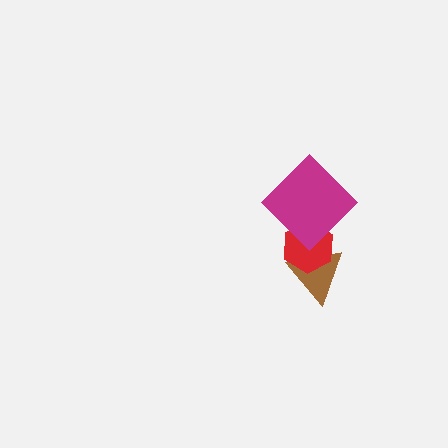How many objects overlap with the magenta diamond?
2 objects overlap with the magenta diamond.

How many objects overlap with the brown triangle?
2 objects overlap with the brown triangle.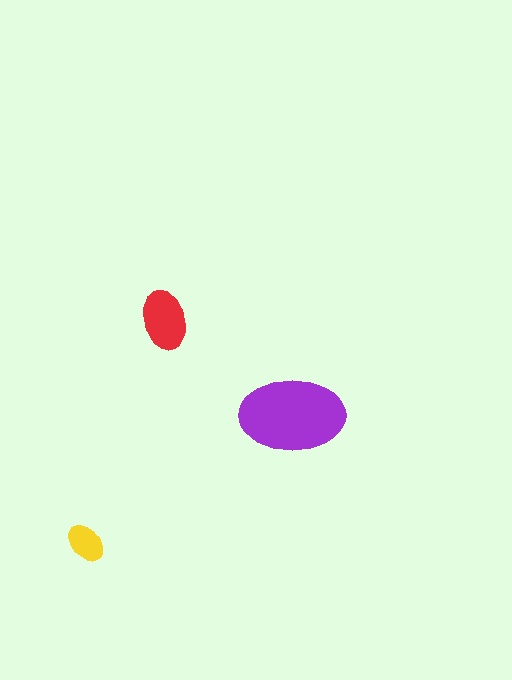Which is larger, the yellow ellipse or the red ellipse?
The red one.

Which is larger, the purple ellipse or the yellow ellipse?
The purple one.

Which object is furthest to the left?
The yellow ellipse is leftmost.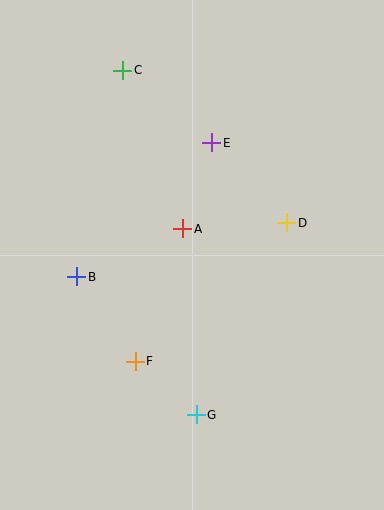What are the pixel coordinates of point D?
Point D is at (287, 223).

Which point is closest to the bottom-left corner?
Point F is closest to the bottom-left corner.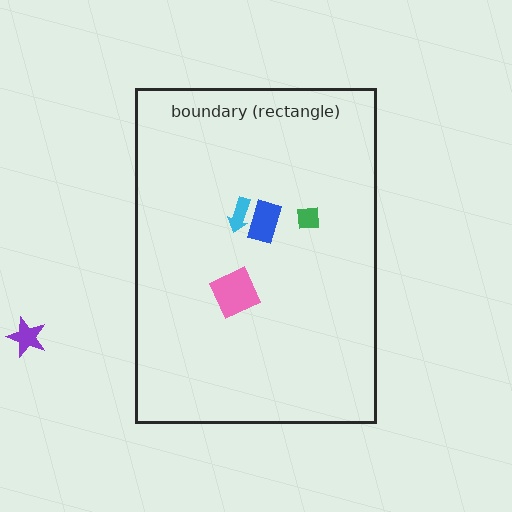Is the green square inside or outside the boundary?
Inside.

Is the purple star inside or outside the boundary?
Outside.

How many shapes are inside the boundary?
4 inside, 1 outside.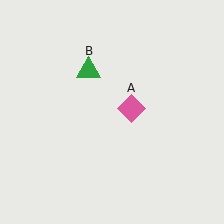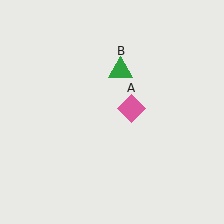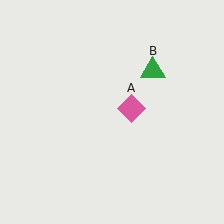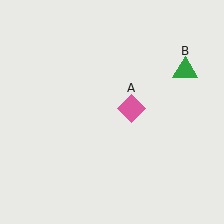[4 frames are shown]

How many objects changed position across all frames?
1 object changed position: green triangle (object B).